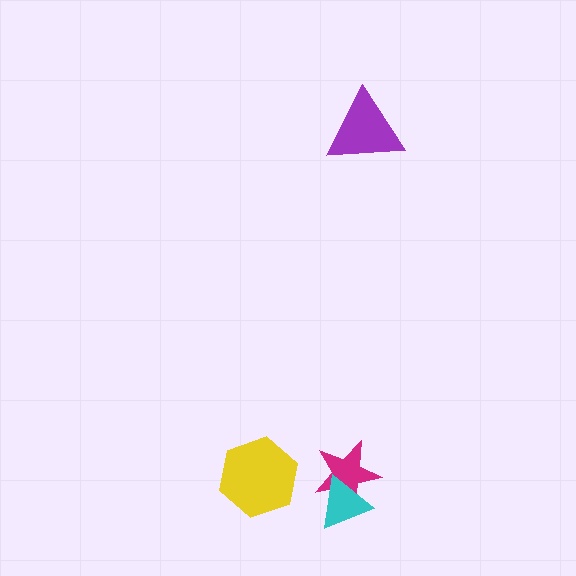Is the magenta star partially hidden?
Yes, it is partially covered by another shape.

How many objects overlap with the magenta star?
1 object overlaps with the magenta star.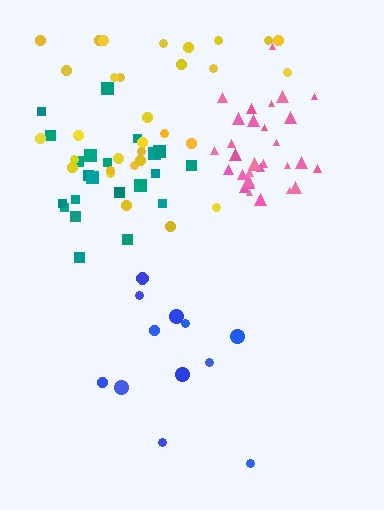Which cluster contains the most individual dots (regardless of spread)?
Pink (31).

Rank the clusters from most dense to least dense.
pink, teal, yellow, blue.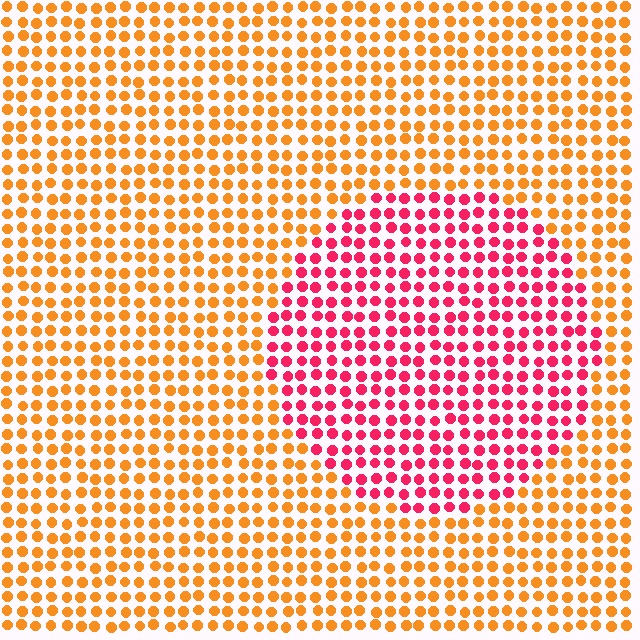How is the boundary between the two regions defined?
The boundary is defined purely by a slight shift in hue (about 50 degrees). Spacing, size, and orientation are identical on both sides.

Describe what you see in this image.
The image is filled with small orange elements in a uniform arrangement. A circle-shaped region is visible where the elements are tinted to a slightly different hue, forming a subtle color boundary.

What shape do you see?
I see a circle.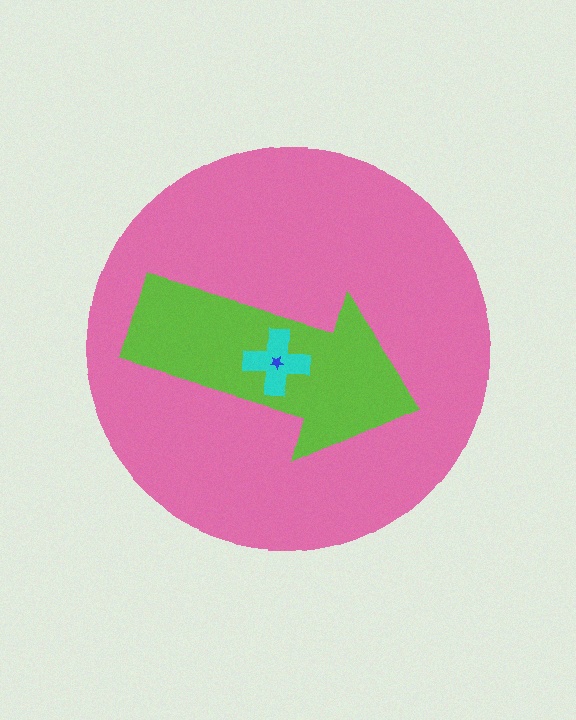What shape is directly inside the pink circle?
The lime arrow.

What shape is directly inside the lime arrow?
The cyan cross.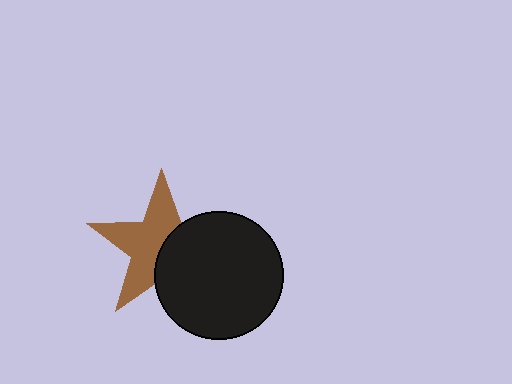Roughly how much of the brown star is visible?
About half of it is visible (roughly 56%).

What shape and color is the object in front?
The object in front is a black circle.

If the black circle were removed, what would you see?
You would see the complete brown star.